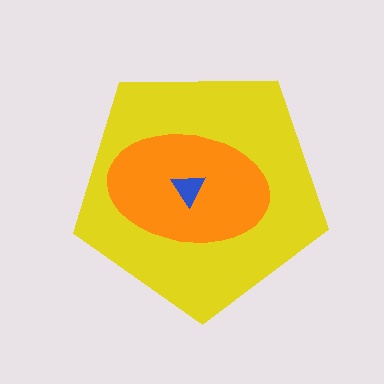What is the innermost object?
The blue triangle.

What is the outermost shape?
The yellow pentagon.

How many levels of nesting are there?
3.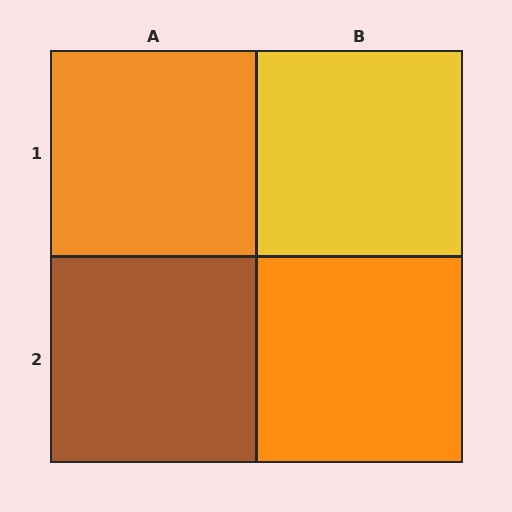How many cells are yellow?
1 cell is yellow.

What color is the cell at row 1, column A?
Orange.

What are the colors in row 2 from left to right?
Brown, orange.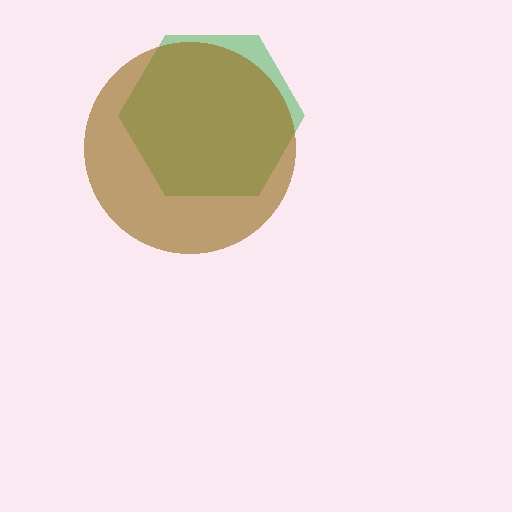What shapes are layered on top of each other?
The layered shapes are: a green hexagon, a brown circle.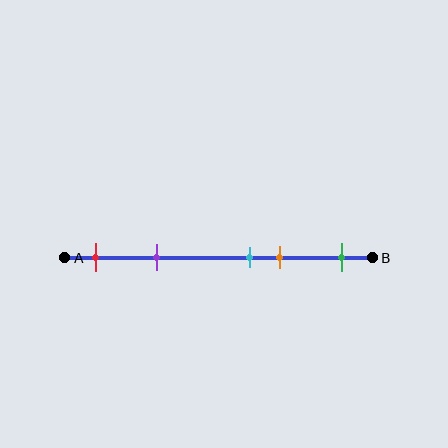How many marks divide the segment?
There are 5 marks dividing the segment.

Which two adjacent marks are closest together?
The cyan and orange marks are the closest adjacent pair.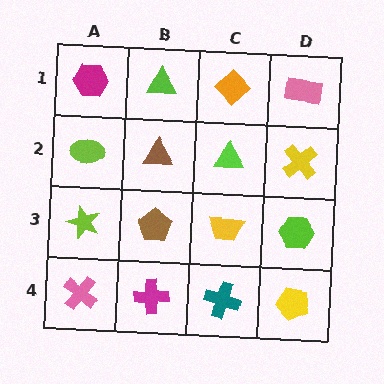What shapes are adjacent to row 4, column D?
A lime hexagon (row 3, column D), a teal cross (row 4, column C).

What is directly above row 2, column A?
A magenta hexagon.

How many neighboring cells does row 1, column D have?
2.